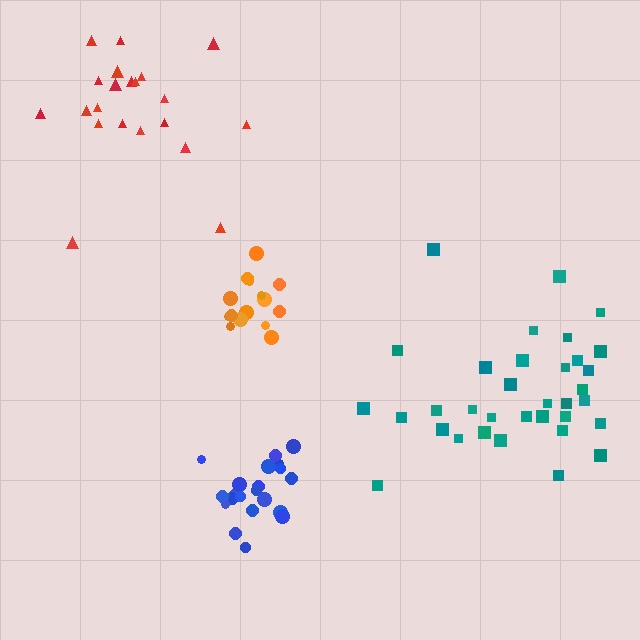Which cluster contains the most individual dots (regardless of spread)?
Teal (34).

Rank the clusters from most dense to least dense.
blue, orange, teal, red.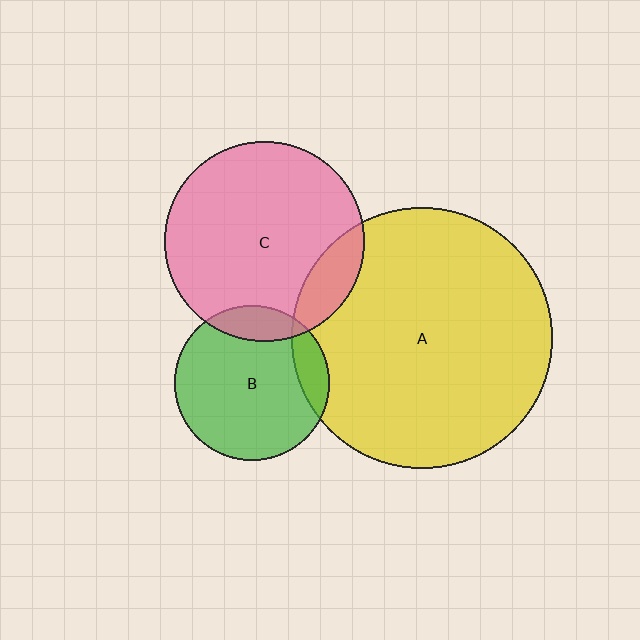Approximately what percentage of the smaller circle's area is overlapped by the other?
Approximately 15%.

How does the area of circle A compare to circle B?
Approximately 2.8 times.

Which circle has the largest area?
Circle A (yellow).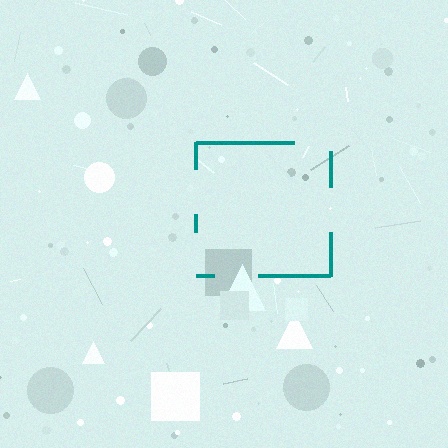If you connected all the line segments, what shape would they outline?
They would outline a square.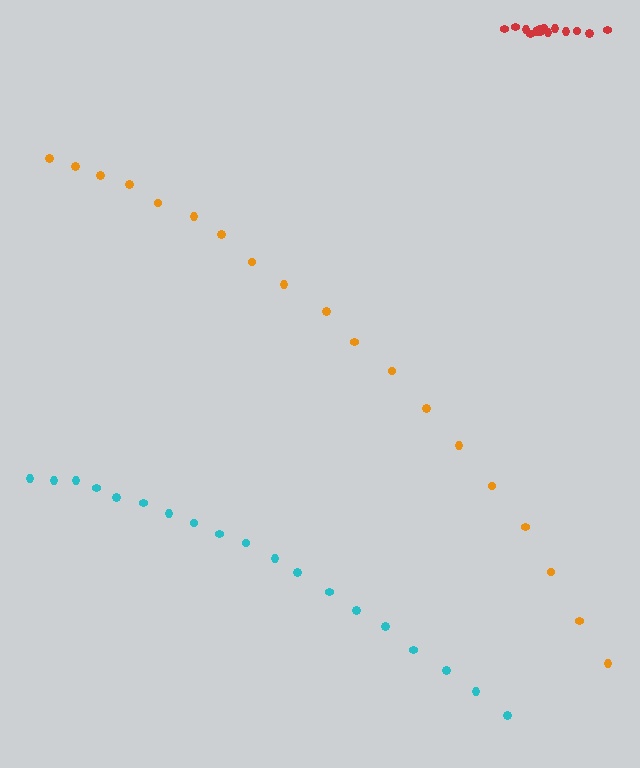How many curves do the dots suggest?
There are 3 distinct paths.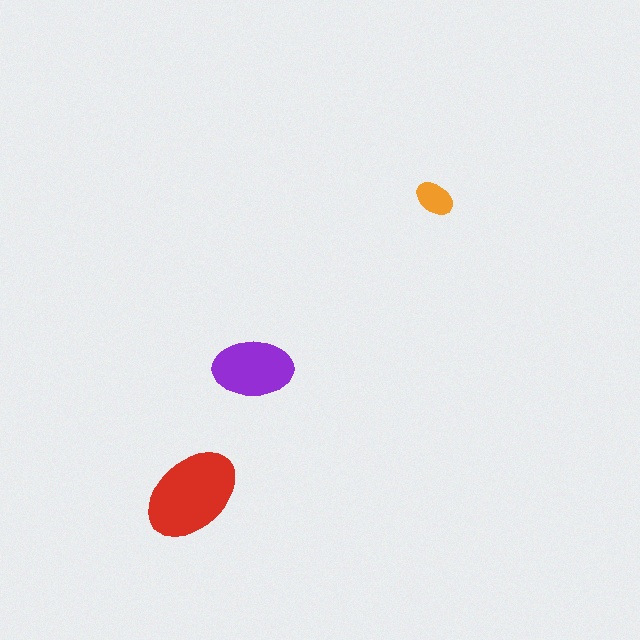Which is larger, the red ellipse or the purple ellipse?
The red one.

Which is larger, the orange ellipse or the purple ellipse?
The purple one.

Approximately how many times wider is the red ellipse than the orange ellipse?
About 2.5 times wider.